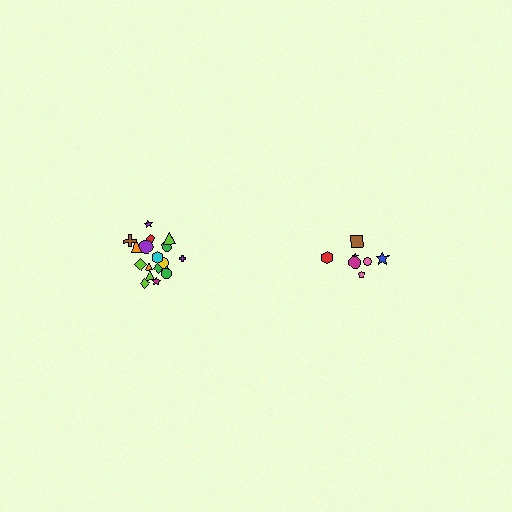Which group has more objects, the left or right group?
The left group.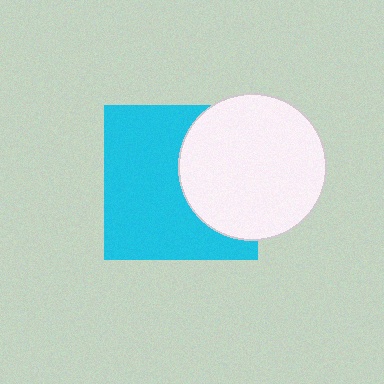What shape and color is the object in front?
The object in front is a white circle.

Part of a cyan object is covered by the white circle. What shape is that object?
It is a square.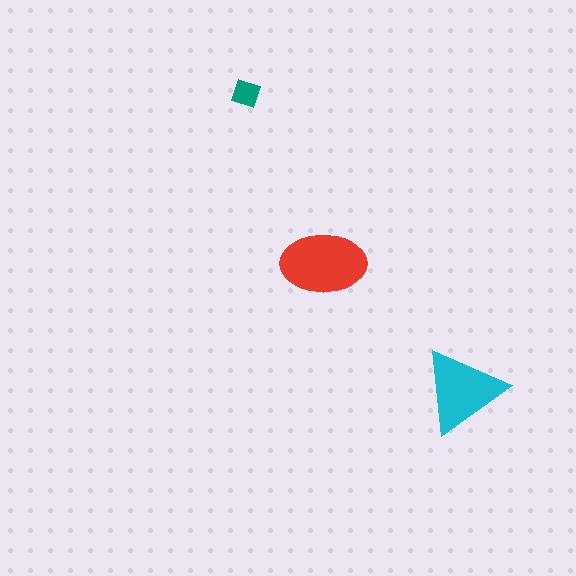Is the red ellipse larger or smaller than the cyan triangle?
Larger.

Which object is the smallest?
The teal diamond.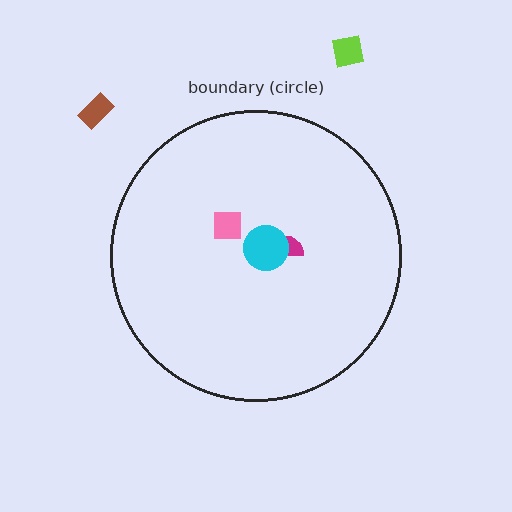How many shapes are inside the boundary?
3 inside, 2 outside.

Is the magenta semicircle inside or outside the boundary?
Inside.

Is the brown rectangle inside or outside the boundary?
Outside.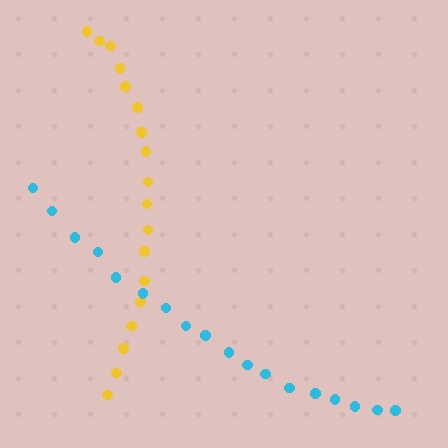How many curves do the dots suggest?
There are 2 distinct paths.